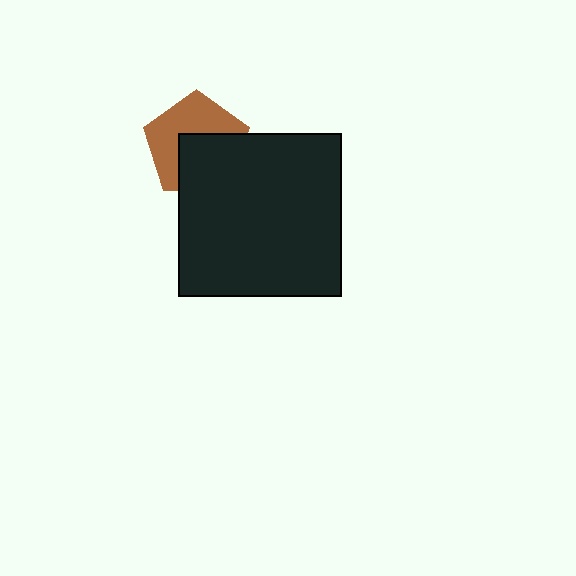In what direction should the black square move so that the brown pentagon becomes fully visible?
The black square should move toward the lower-right. That is the shortest direction to clear the overlap and leave the brown pentagon fully visible.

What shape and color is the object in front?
The object in front is a black square.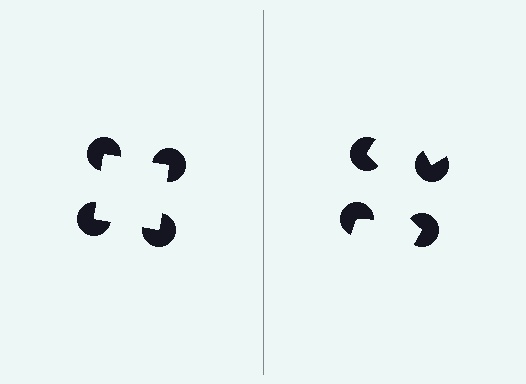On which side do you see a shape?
An illusory square appears on the left side. On the right side the wedge cuts are rotated, so no coherent shape forms.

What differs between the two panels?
The pac-man discs are positioned identically on both sides; only the wedge orientations differ. On the left they align to a square; on the right they are misaligned.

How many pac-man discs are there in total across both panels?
8 — 4 on each side.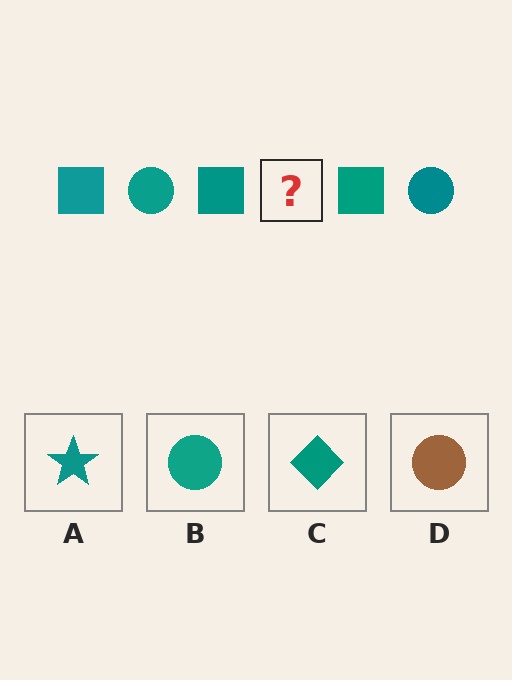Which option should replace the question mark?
Option B.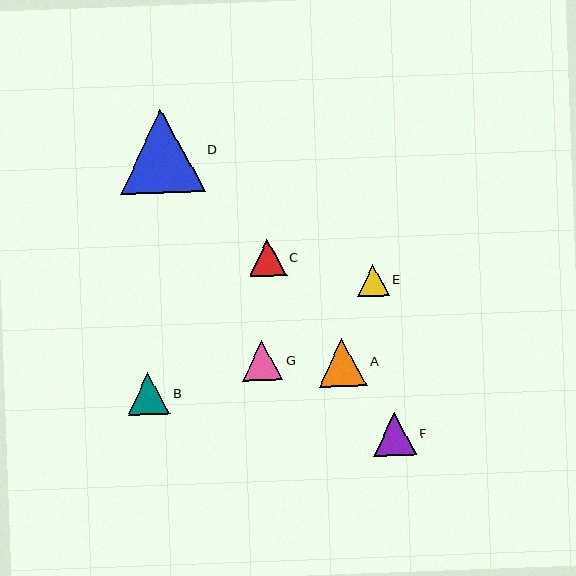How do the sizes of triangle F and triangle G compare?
Triangle F and triangle G are approximately the same size.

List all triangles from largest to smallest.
From largest to smallest: D, A, F, B, G, C, E.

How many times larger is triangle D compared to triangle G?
Triangle D is approximately 2.1 times the size of triangle G.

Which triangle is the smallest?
Triangle E is the smallest with a size of approximately 32 pixels.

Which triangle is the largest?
Triangle D is the largest with a size of approximately 85 pixels.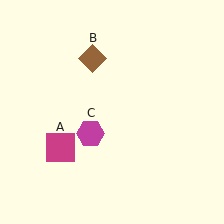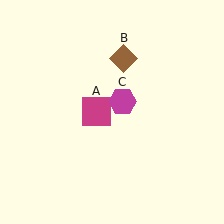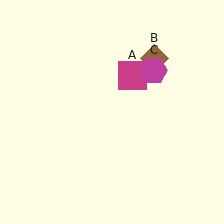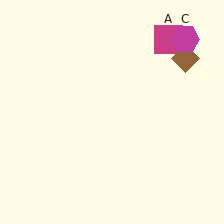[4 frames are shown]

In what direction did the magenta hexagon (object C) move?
The magenta hexagon (object C) moved up and to the right.